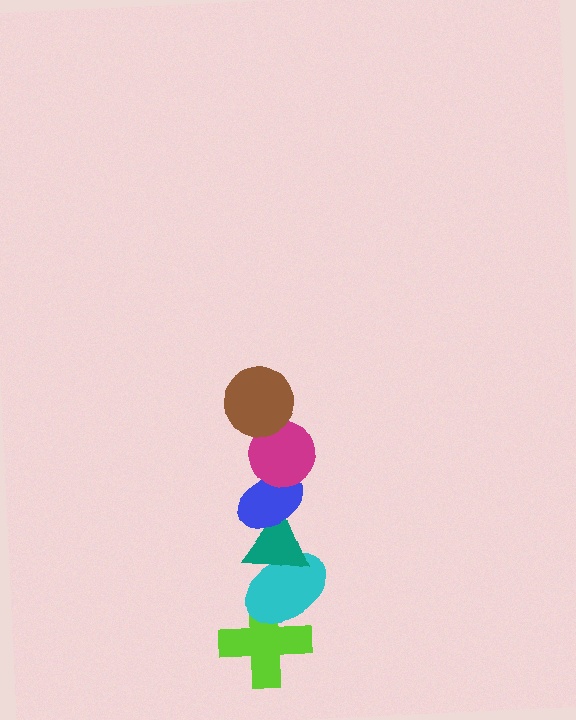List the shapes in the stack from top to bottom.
From top to bottom: the brown circle, the magenta circle, the blue ellipse, the teal triangle, the cyan ellipse, the lime cross.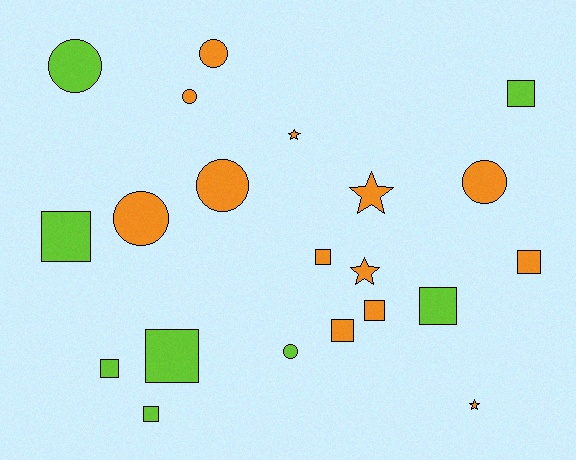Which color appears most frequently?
Orange, with 13 objects.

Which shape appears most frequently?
Square, with 10 objects.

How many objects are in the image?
There are 21 objects.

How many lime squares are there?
There are 6 lime squares.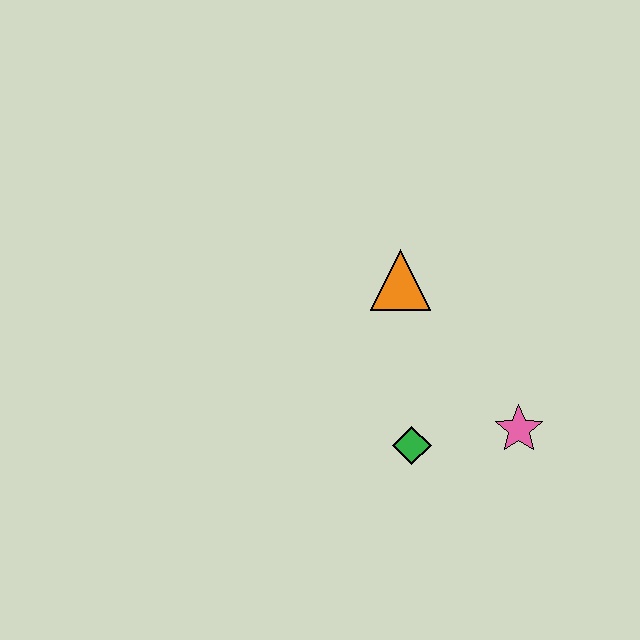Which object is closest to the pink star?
The green diamond is closest to the pink star.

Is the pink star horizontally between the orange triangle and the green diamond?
No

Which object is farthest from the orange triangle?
The pink star is farthest from the orange triangle.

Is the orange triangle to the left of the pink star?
Yes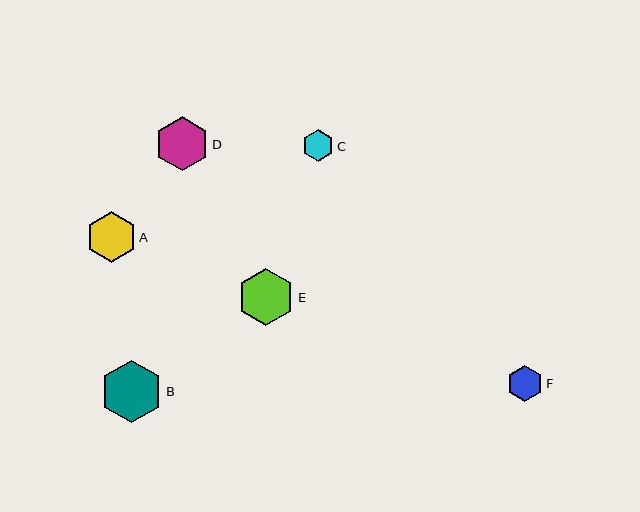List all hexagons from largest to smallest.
From largest to smallest: B, E, D, A, F, C.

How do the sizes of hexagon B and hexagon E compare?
Hexagon B and hexagon E are approximately the same size.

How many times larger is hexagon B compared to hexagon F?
Hexagon B is approximately 1.7 times the size of hexagon F.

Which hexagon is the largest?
Hexagon B is the largest with a size of approximately 62 pixels.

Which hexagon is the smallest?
Hexagon C is the smallest with a size of approximately 32 pixels.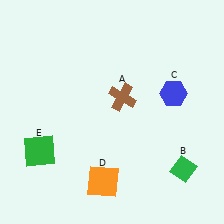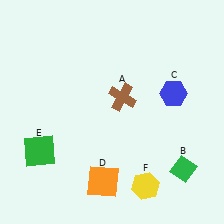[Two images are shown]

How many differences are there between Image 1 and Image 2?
There is 1 difference between the two images.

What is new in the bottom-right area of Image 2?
A yellow hexagon (F) was added in the bottom-right area of Image 2.